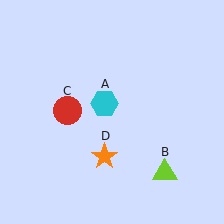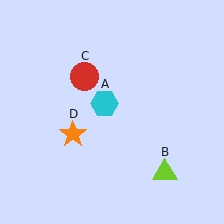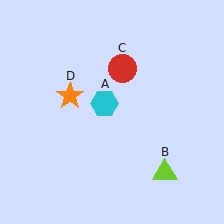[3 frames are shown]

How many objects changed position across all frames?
2 objects changed position: red circle (object C), orange star (object D).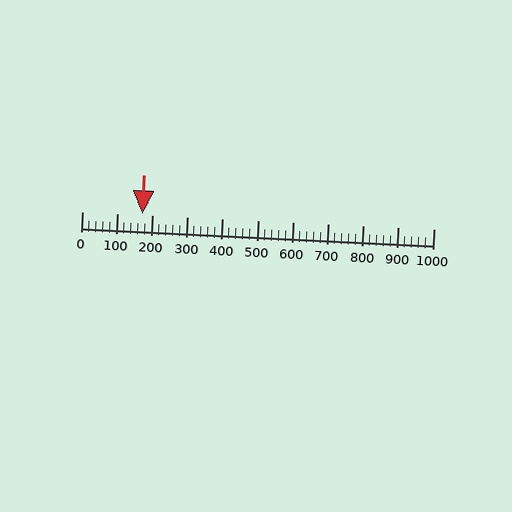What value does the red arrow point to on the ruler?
The red arrow points to approximately 171.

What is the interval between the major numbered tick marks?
The major tick marks are spaced 100 units apart.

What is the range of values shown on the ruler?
The ruler shows values from 0 to 1000.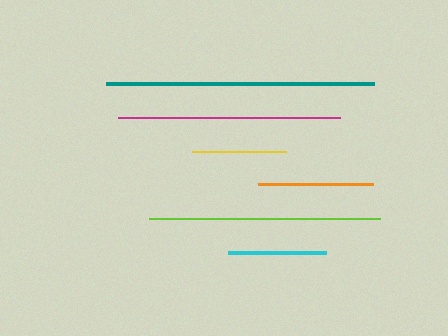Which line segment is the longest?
The teal line is the longest at approximately 268 pixels.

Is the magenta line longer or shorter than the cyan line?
The magenta line is longer than the cyan line.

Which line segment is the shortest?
The yellow line is the shortest at approximately 94 pixels.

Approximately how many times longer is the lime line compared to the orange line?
The lime line is approximately 2.0 times the length of the orange line.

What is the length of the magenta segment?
The magenta segment is approximately 222 pixels long.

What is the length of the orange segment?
The orange segment is approximately 115 pixels long.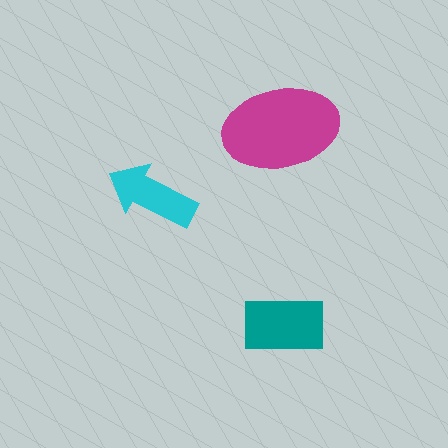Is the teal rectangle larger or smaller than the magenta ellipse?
Smaller.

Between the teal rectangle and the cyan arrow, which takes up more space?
The teal rectangle.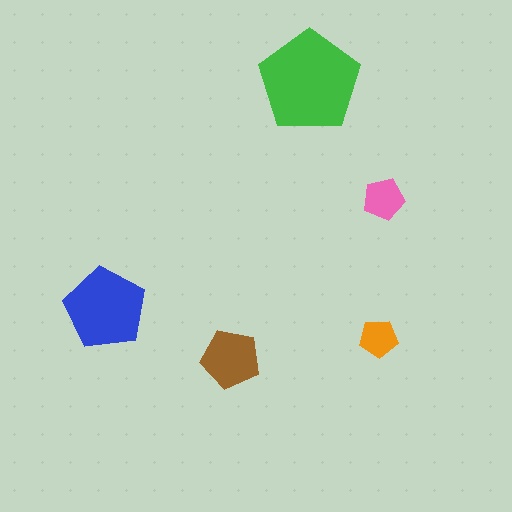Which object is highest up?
The green pentagon is topmost.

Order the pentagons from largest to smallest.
the green one, the blue one, the brown one, the pink one, the orange one.